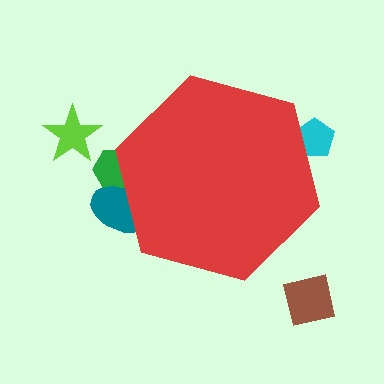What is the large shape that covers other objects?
A red hexagon.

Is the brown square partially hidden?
No, the brown square is fully visible.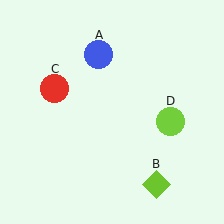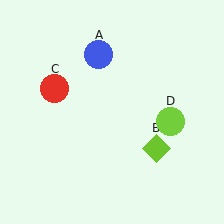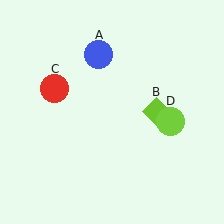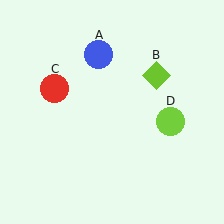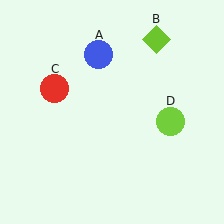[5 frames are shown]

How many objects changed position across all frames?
1 object changed position: lime diamond (object B).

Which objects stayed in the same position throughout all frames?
Blue circle (object A) and red circle (object C) and lime circle (object D) remained stationary.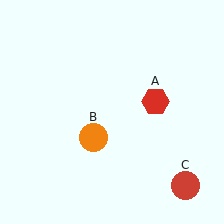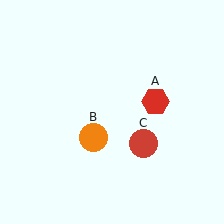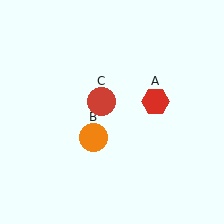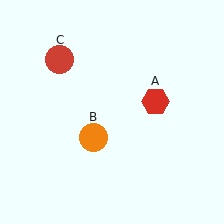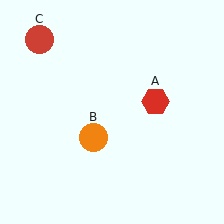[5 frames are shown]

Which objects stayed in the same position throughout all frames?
Red hexagon (object A) and orange circle (object B) remained stationary.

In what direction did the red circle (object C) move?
The red circle (object C) moved up and to the left.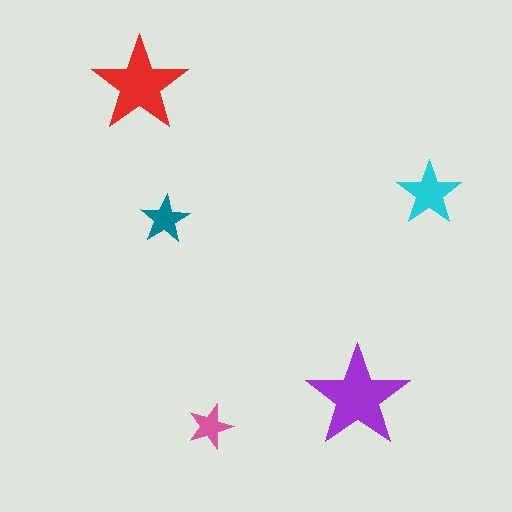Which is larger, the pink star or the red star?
The red one.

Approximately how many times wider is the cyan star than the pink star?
About 1.5 times wider.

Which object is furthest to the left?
The red star is leftmost.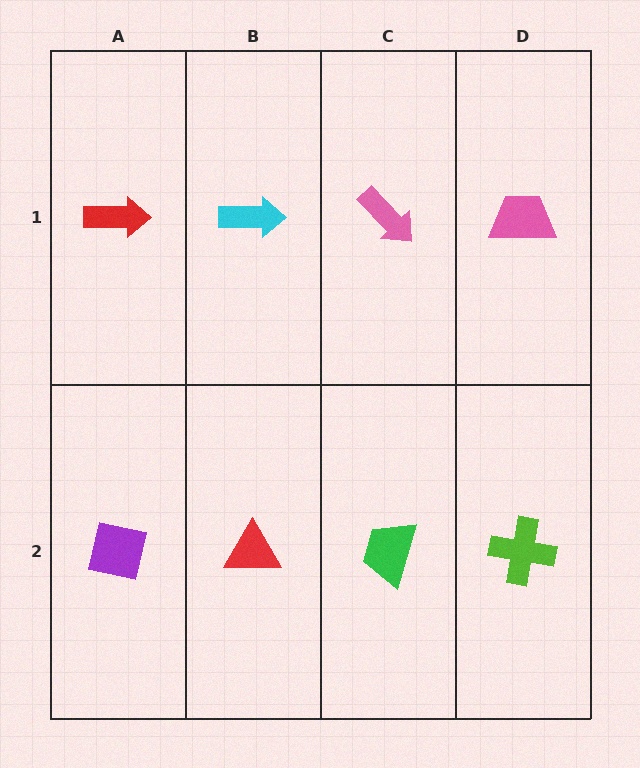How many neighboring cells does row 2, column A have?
2.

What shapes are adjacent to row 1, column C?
A green trapezoid (row 2, column C), a cyan arrow (row 1, column B), a pink trapezoid (row 1, column D).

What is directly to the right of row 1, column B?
A pink arrow.